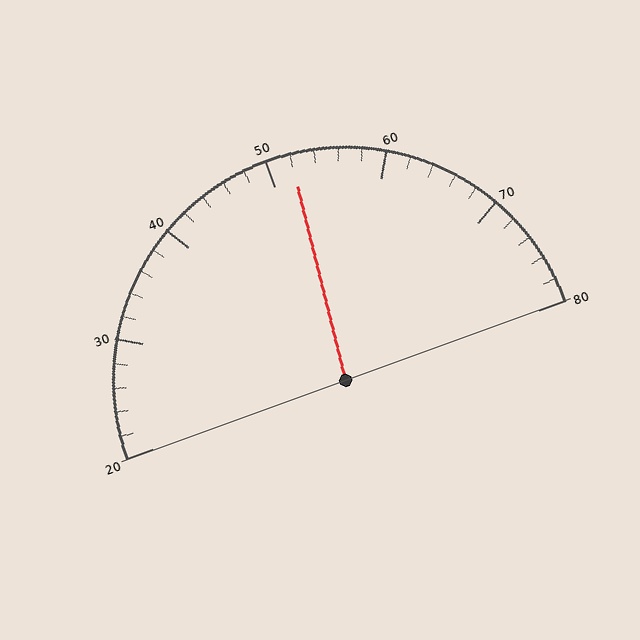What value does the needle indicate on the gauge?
The needle indicates approximately 52.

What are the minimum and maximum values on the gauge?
The gauge ranges from 20 to 80.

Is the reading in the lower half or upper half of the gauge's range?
The reading is in the upper half of the range (20 to 80).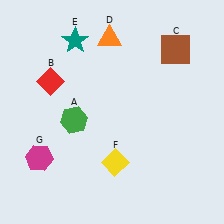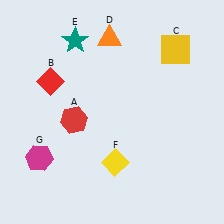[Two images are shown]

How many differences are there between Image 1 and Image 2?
There are 2 differences between the two images.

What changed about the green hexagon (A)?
In Image 1, A is green. In Image 2, it changed to red.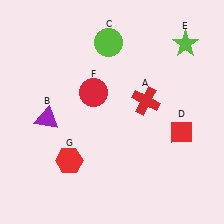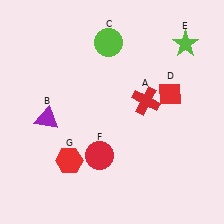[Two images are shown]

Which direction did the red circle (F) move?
The red circle (F) moved down.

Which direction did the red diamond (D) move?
The red diamond (D) moved up.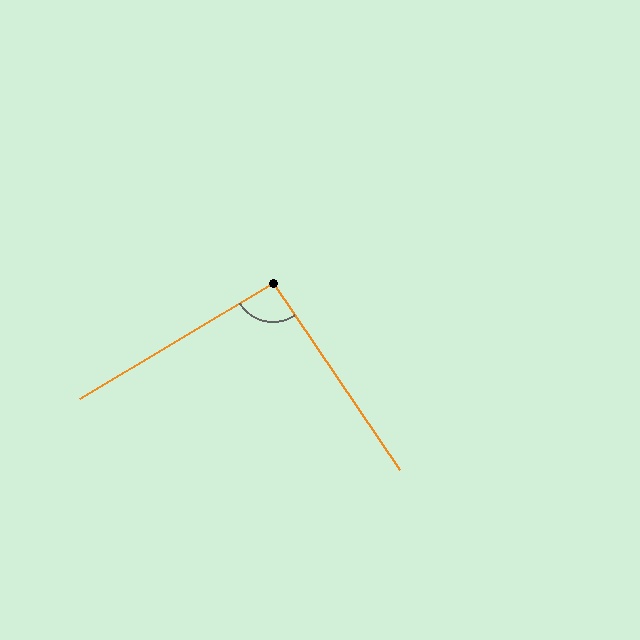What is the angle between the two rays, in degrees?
Approximately 93 degrees.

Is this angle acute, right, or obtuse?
It is approximately a right angle.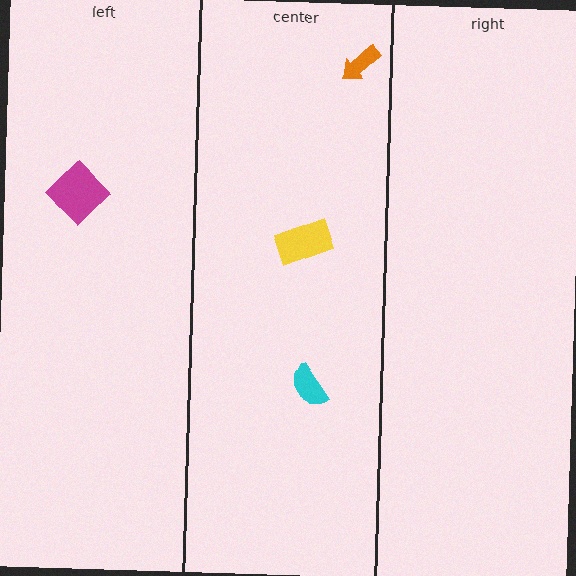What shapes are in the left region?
The magenta diamond.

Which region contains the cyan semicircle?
The center region.